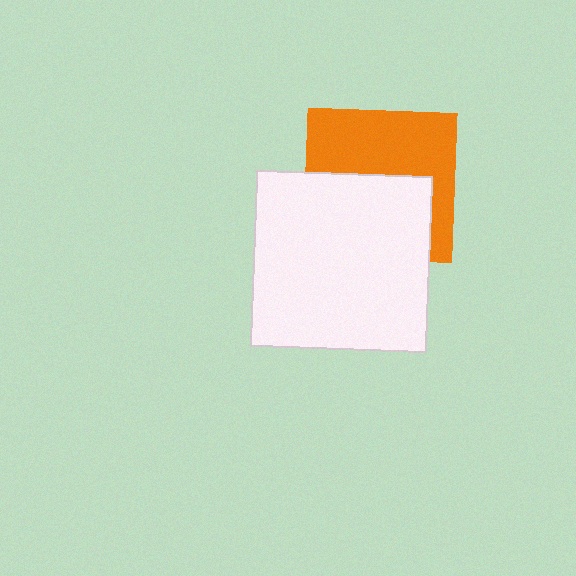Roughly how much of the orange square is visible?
About half of it is visible (roughly 51%).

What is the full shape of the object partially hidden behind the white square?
The partially hidden object is an orange square.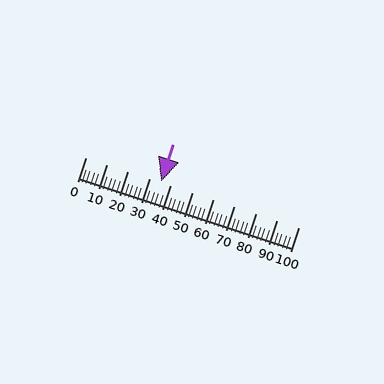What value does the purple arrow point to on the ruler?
The purple arrow points to approximately 36.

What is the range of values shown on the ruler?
The ruler shows values from 0 to 100.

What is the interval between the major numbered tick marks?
The major tick marks are spaced 10 units apart.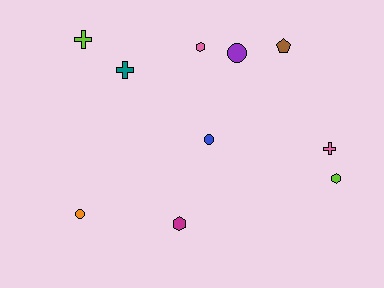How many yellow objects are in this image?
There are no yellow objects.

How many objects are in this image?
There are 10 objects.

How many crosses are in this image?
There are 3 crosses.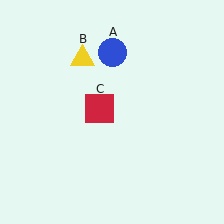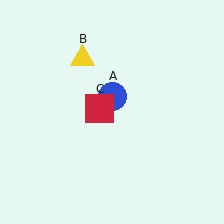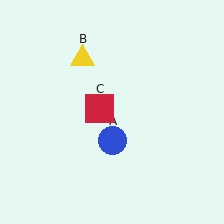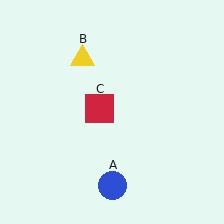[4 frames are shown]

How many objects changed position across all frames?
1 object changed position: blue circle (object A).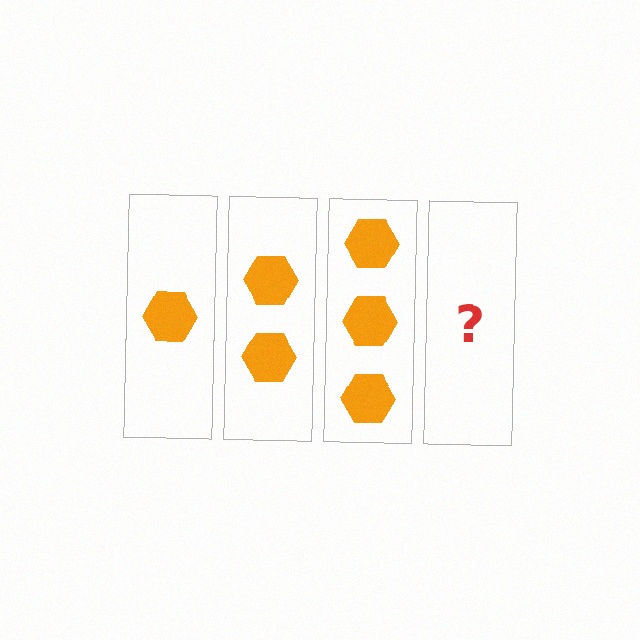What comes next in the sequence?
The next element should be 4 hexagons.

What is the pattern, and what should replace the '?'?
The pattern is that each step adds one more hexagon. The '?' should be 4 hexagons.